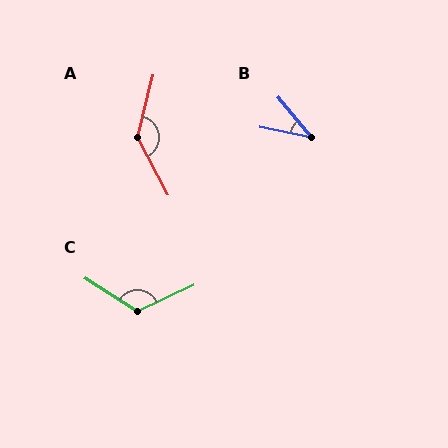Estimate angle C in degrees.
Approximately 123 degrees.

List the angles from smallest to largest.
B (38°), C (123°), A (139°).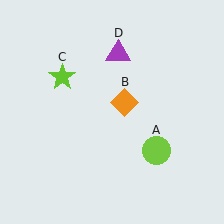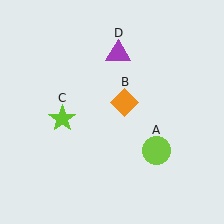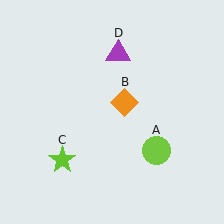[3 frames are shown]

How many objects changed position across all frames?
1 object changed position: lime star (object C).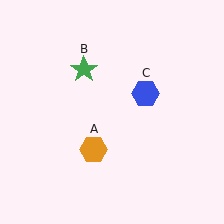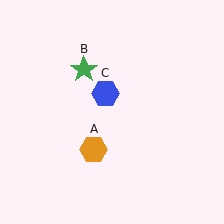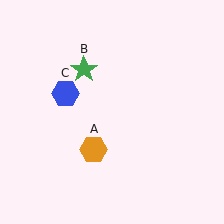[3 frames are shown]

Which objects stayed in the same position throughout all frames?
Orange hexagon (object A) and green star (object B) remained stationary.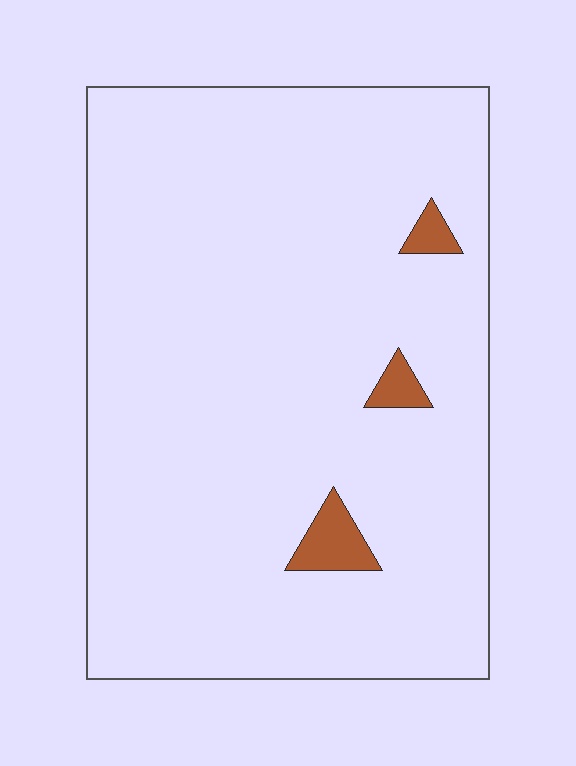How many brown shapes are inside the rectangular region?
3.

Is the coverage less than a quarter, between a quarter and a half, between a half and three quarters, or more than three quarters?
Less than a quarter.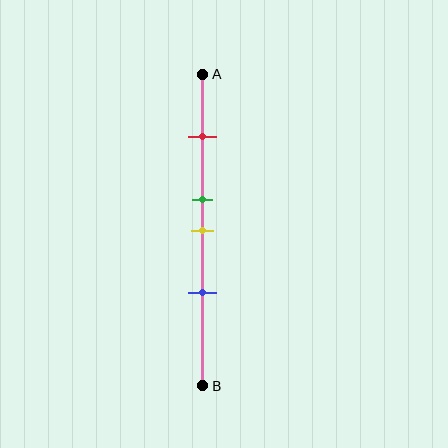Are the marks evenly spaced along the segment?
No, the marks are not evenly spaced.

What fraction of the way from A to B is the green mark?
The green mark is approximately 40% (0.4) of the way from A to B.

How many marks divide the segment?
There are 4 marks dividing the segment.